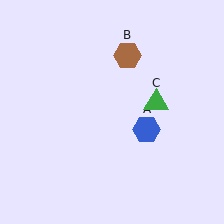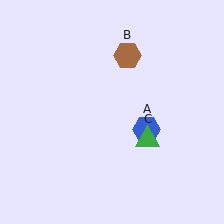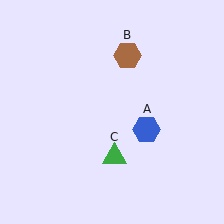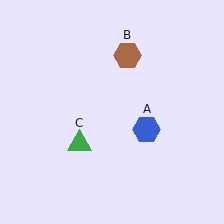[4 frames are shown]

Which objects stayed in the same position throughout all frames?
Blue hexagon (object A) and brown hexagon (object B) remained stationary.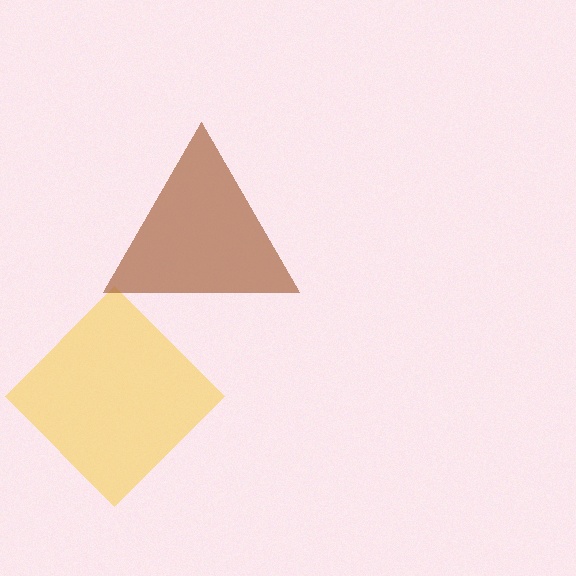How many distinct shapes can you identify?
There are 2 distinct shapes: a yellow diamond, a brown triangle.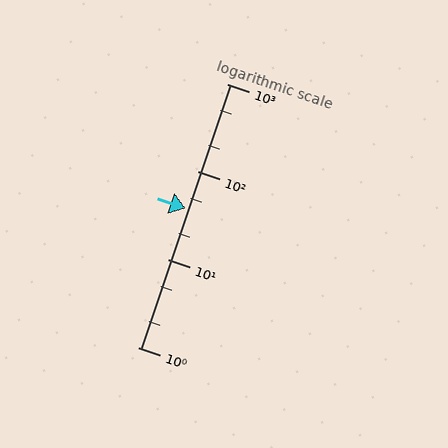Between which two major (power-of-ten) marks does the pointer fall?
The pointer is between 10 and 100.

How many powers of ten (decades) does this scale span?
The scale spans 3 decades, from 1 to 1000.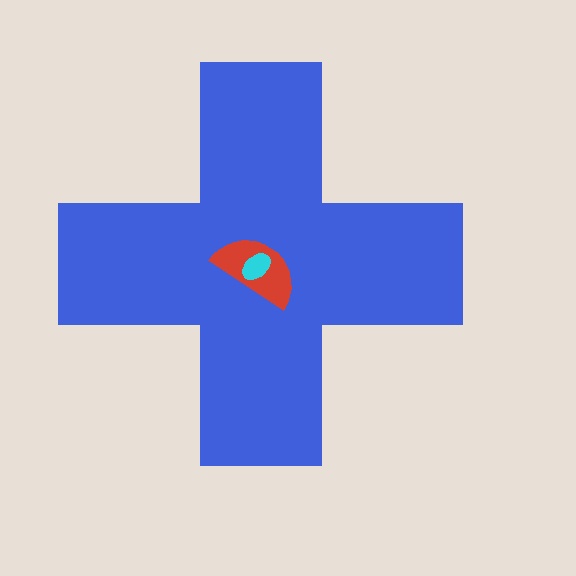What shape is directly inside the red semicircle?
The cyan ellipse.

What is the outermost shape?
The blue cross.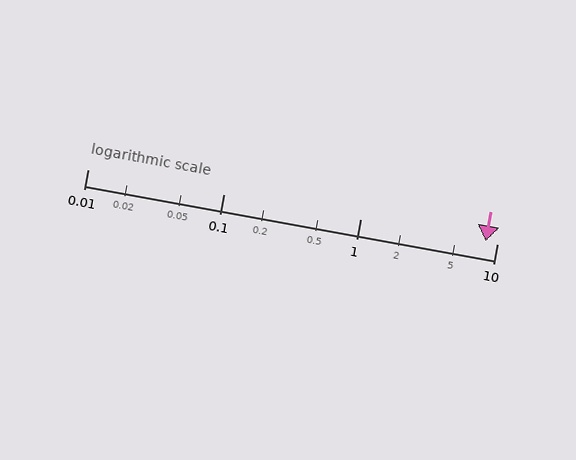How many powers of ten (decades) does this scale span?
The scale spans 3 decades, from 0.01 to 10.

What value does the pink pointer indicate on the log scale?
The pointer indicates approximately 8.3.